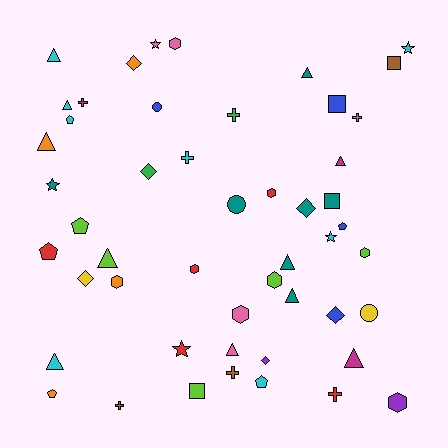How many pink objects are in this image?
There are 5 pink objects.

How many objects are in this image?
There are 50 objects.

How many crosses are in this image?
There are 7 crosses.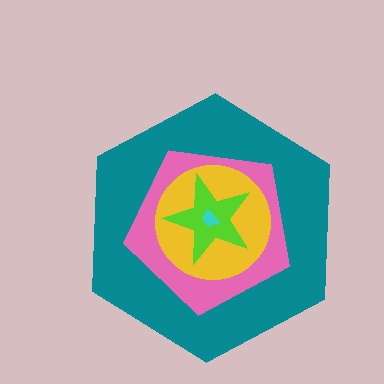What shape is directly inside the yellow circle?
The lime star.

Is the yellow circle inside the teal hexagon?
Yes.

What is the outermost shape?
The teal hexagon.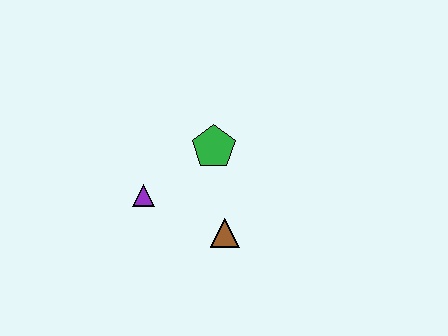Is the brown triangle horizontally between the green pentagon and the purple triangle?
No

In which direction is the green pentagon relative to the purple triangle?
The green pentagon is to the right of the purple triangle.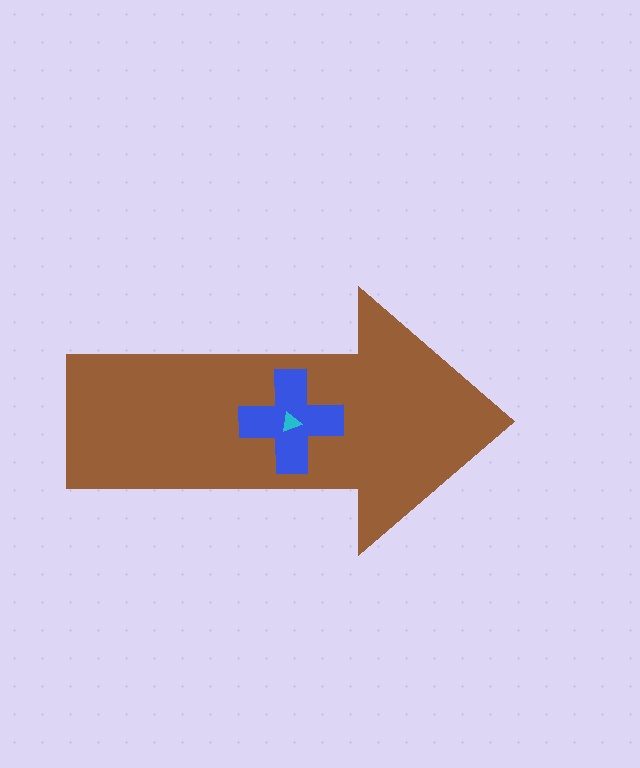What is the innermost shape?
The cyan triangle.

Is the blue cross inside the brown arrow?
Yes.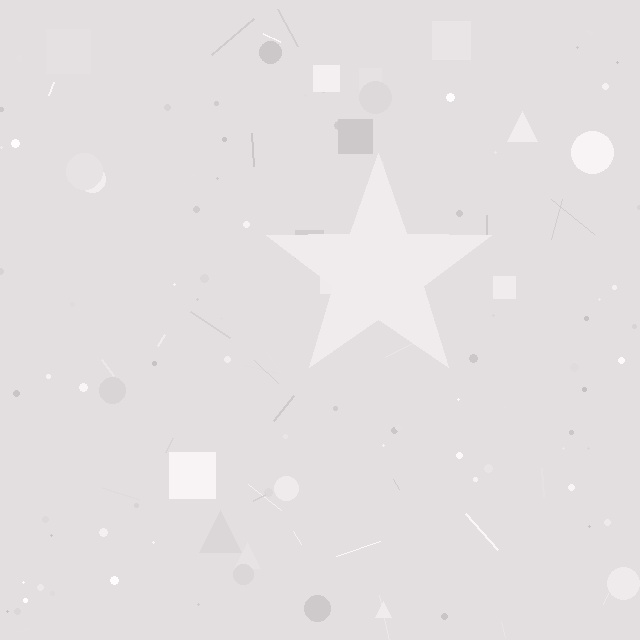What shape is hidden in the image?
A star is hidden in the image.